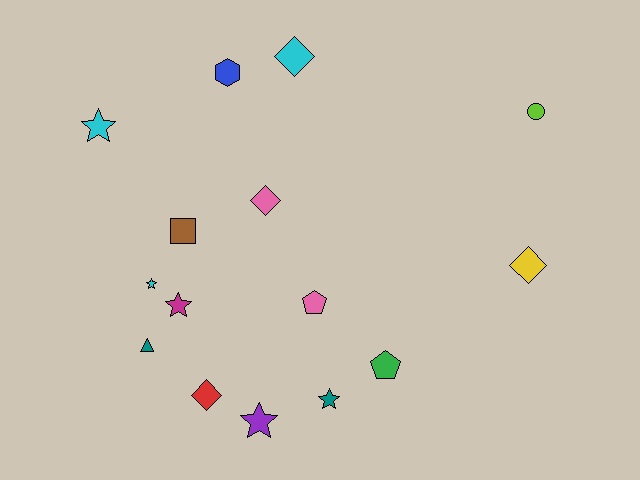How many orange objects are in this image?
There are no orange objects.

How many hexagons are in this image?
There is 1 hexagon.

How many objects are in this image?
There are 15 objects.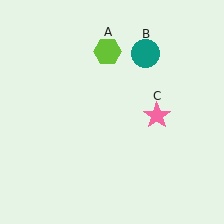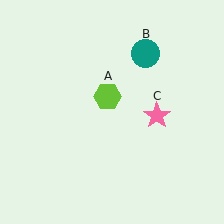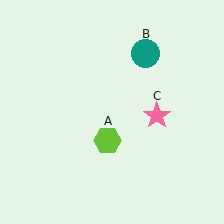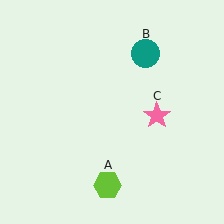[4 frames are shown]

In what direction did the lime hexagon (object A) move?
The lime hexagon (object A) moved down.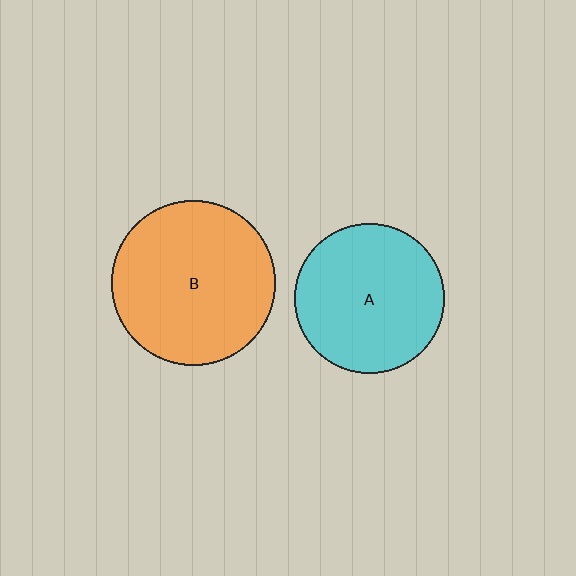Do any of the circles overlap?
No, none of the circles overlap.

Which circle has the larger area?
Circle B (orange).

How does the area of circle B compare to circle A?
Approximately 1.2 times.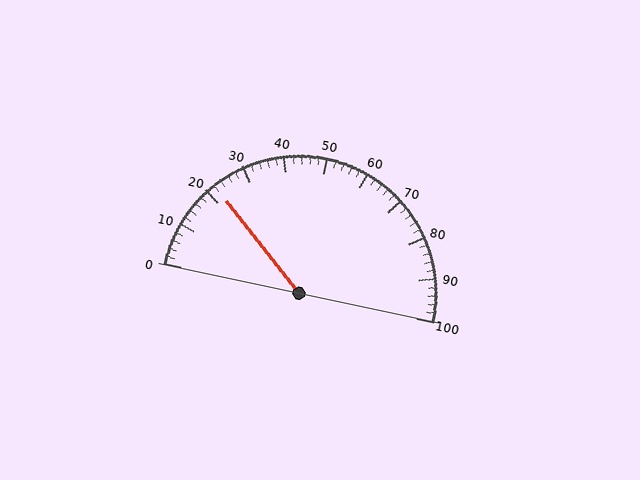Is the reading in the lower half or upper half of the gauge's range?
The reading is in the lower half of the range (0 to 100).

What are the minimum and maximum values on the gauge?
The gauge ranges from 0 to 100.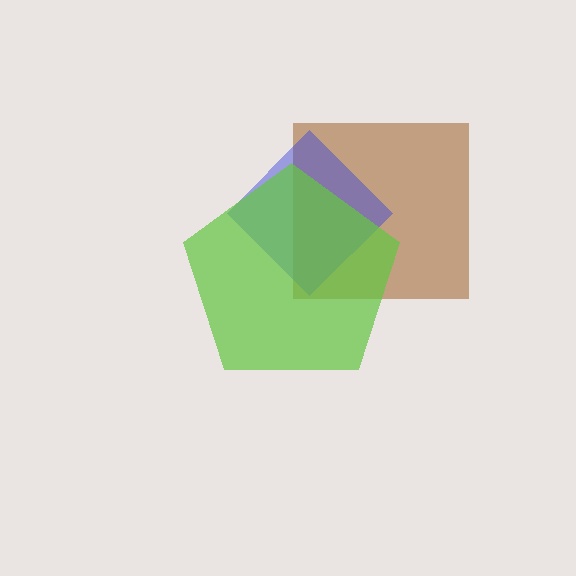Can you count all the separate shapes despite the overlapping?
Yes, there are 3 separate shapes.